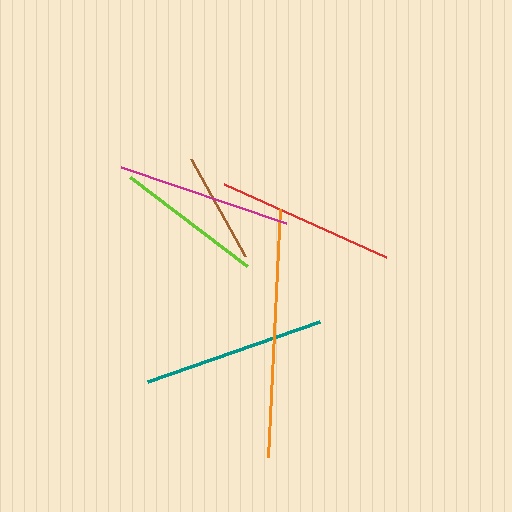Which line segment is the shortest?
The brown line is the shortest at approximately 110 pixels.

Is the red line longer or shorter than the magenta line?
The red line is longer than the magenta line.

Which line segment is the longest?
The orange line is the longest at approximately 249 pixels.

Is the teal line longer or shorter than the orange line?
The orange line is longer than the teal line.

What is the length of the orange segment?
The orange segment is approximately 249 pixels long.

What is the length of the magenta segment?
The magenta segment is approximately 174 pixels long.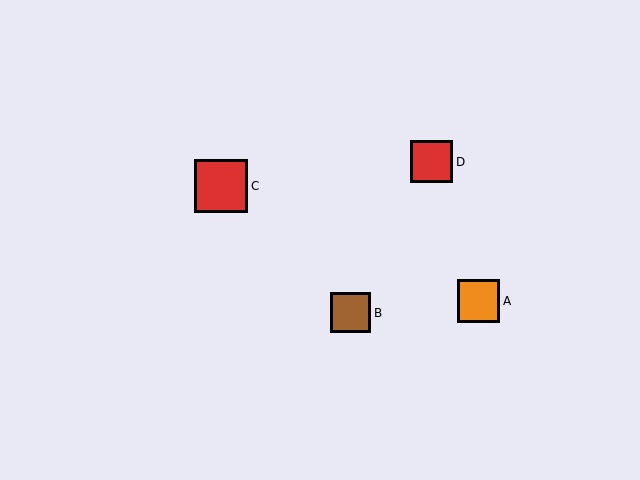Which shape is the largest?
The red square (labeled C) is the largest.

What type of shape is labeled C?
Shape C is a red square.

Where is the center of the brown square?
The center of the brown square is at (351, 313).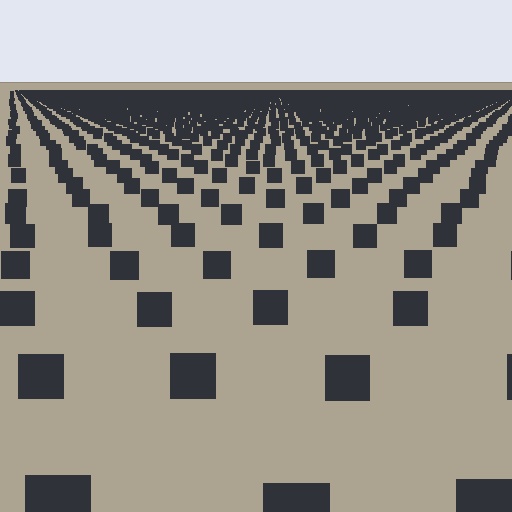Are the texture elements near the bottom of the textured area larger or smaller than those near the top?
Larger. Near the bottom, elements are closer to the viewer and appear at a bigger on-screen size.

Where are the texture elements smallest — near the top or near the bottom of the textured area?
Near the top.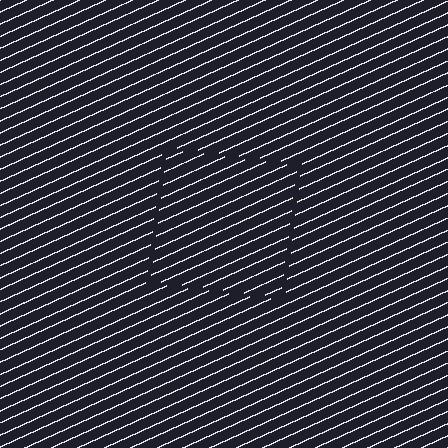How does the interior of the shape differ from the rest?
The interior of the shape contains the same grating, shifted by half a period — the contour is defined by the phase discontinuity where line-ends from the inner and outer gratings abut.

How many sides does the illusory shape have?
4 sides — the line-ends trace a square.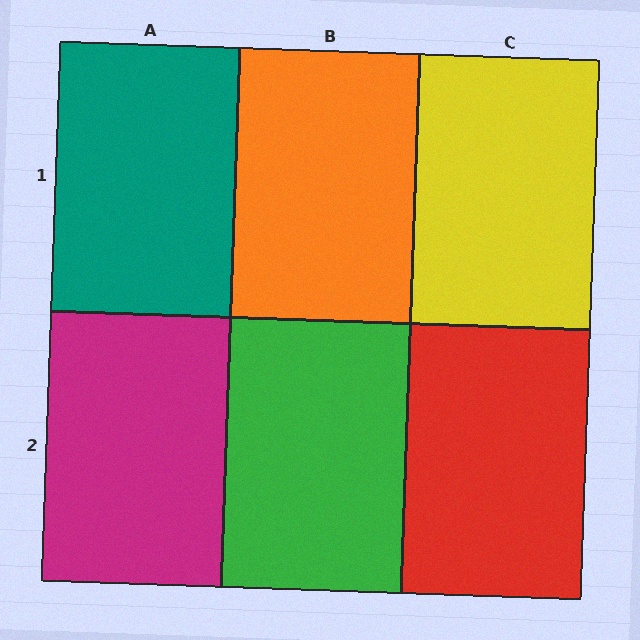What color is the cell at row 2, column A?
Magenta.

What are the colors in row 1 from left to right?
Teal, orange, yellow.